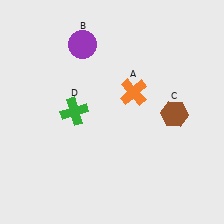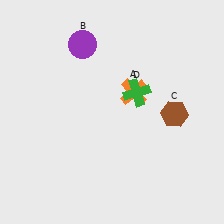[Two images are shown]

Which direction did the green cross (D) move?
The green cross (D) moved right.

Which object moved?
The green cross (D) moved right.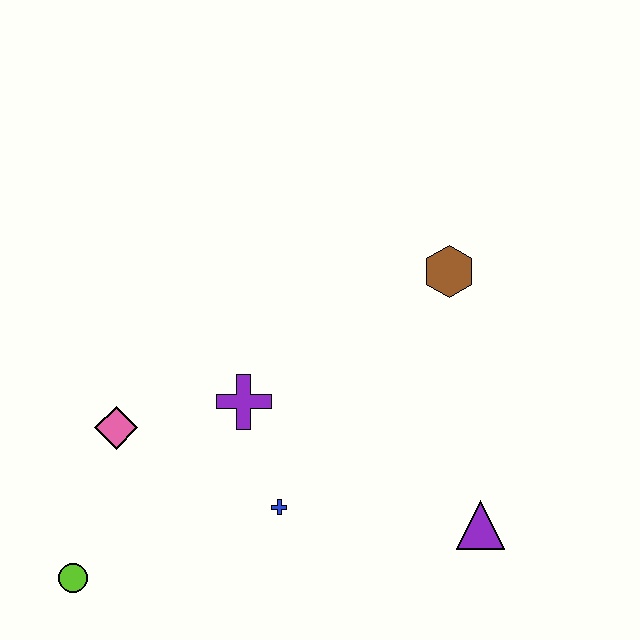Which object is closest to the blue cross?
The purple cross is closest to the blue cross.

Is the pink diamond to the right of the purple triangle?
No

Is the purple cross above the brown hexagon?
No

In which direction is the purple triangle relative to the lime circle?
The purple triangle is to the right of the lime circle.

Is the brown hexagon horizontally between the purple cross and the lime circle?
No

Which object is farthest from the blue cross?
The brown hexagon is farthest from the blue cross.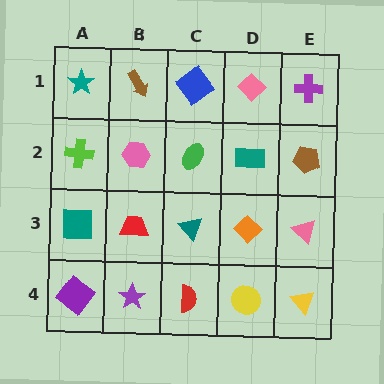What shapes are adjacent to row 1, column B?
A pink hexagon (row 2, column B), a teal star (row 1, column A), a blue diamond (row 1, column C).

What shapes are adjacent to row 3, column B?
A pink hexagon (row 2, column B), a purple star (row 4, column B), a teal square (row 3, column A), a teal triangle (row 3, column C).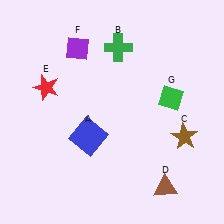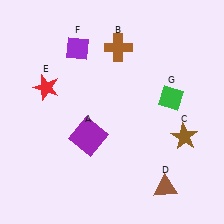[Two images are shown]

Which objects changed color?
A changed from blue to purple. B changed from green to brown.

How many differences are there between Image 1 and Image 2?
There are 2 differences between the two images.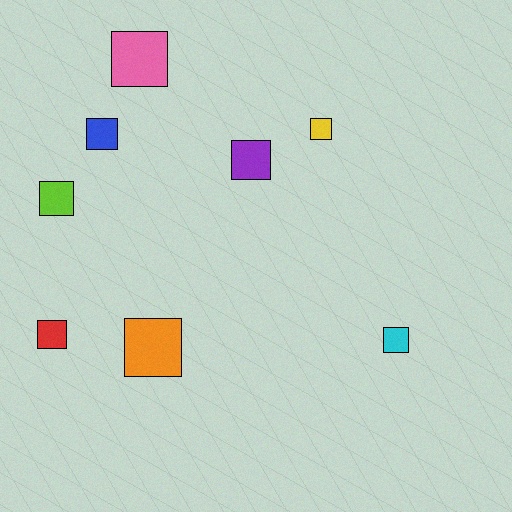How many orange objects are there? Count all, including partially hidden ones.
There is 1 orange object.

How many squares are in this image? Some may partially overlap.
There are 8 squares.